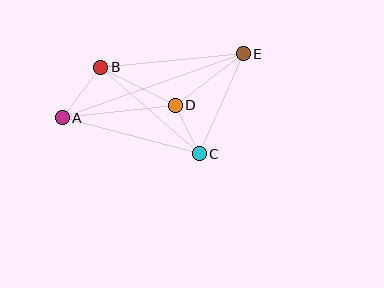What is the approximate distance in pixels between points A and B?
The distance between A and B is approximately 64 pixels.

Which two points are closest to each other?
Points C and D are closest to each other.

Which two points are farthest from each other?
Points A and E are farthest from each other.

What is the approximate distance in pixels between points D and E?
The distance between D and E is approximately 86 pixels.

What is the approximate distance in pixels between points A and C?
The distance between A and C is approximately 142 pixels.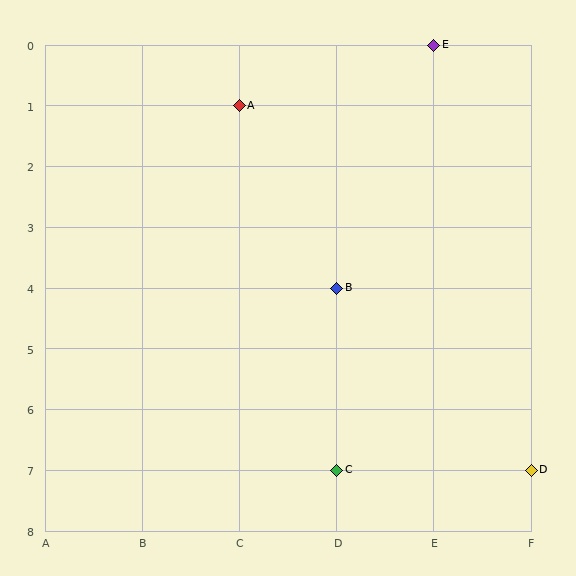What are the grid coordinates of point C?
Point C is at grid coordinates (D, 7).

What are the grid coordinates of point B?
Point B is at grid coordinates (D, 4).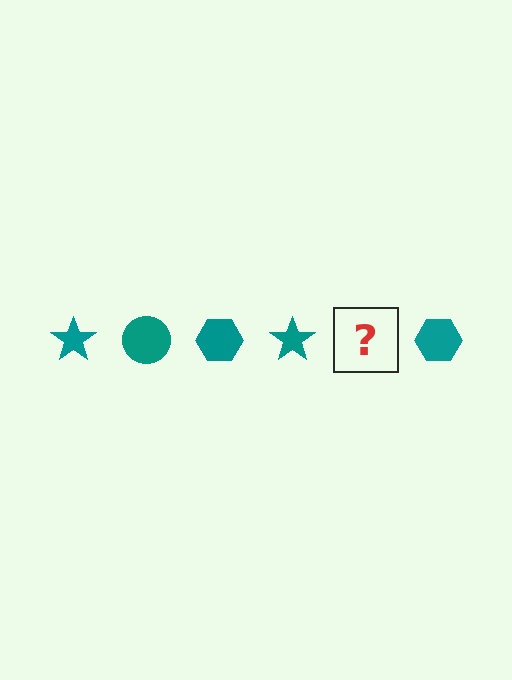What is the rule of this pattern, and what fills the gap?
The rule is that the pattern cycles through star, circle, hexagon shapes in teal. The gap should be filled with a teal circle.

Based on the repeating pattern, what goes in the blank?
The blank should be a teal circle.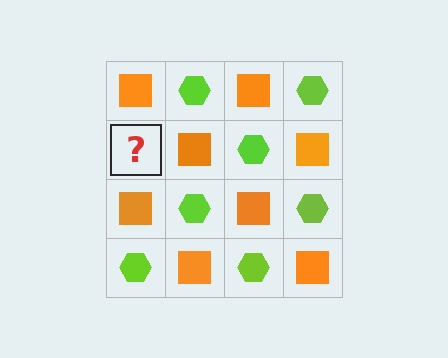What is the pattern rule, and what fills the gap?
The rule is that it alternates orange square and lime hexagon in a checkerboard pattern. The gap should be filled with a lime hexagon.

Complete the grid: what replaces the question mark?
The question mark should be replaced with a lime hexagon.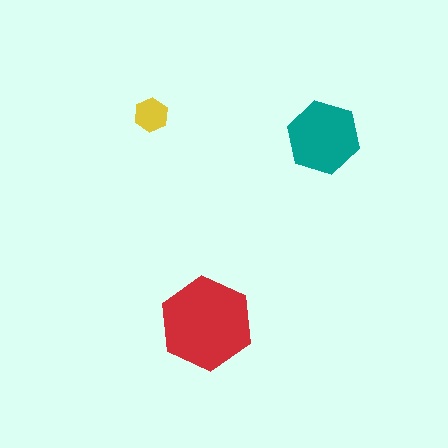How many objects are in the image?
There are 3 objects in the image.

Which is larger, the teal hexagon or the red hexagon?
The red one.